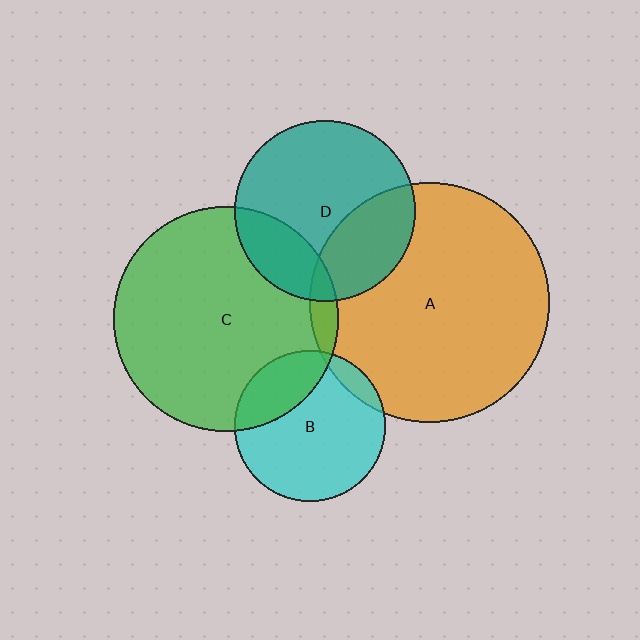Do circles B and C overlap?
Yes.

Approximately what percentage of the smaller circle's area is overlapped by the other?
Approximately 25%.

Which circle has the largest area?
Circle A (orange).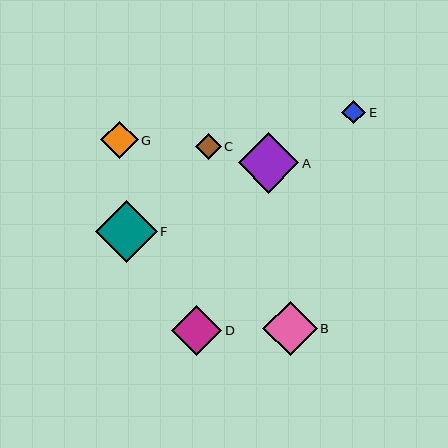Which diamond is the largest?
Diamond F is the largest with a size of approximately 62 pixels.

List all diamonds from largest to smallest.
From largest to smallest: F, A, B, D, G, C, E.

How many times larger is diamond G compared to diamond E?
Diamond G is approximately 1.6 times the size of diamond E.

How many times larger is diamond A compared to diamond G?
Diamond A is approximately 1.6 times the size of diamond G.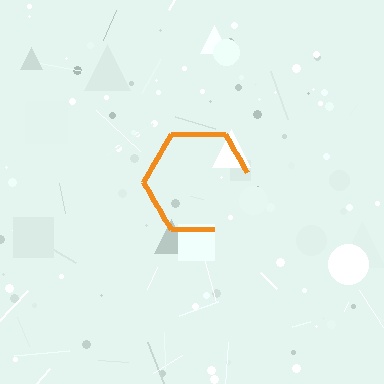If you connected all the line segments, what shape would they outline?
They would outline a hexagon.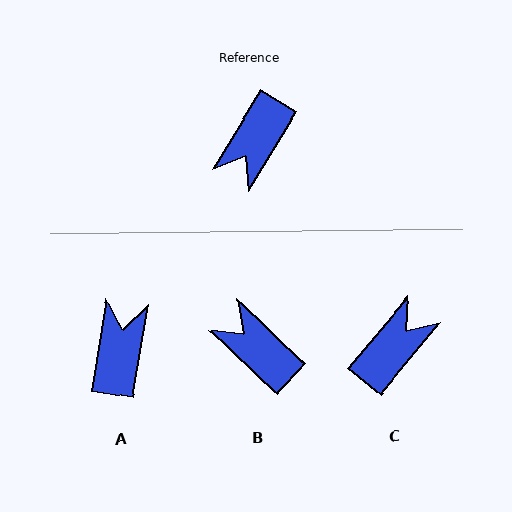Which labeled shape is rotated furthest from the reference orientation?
C, about 172 degrees away.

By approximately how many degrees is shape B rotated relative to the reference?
Approximately 102 degrees clockwise.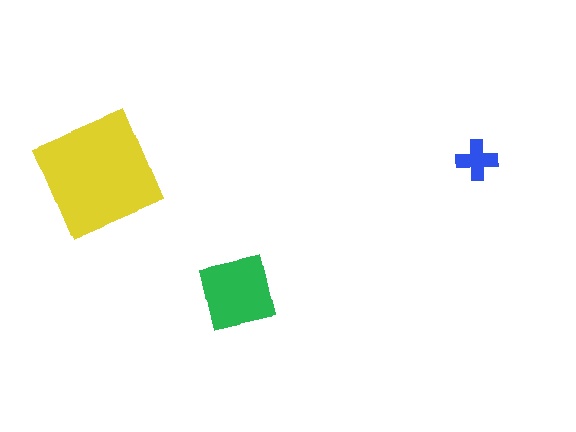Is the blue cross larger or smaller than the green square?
Smaller.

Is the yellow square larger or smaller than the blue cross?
Larger.